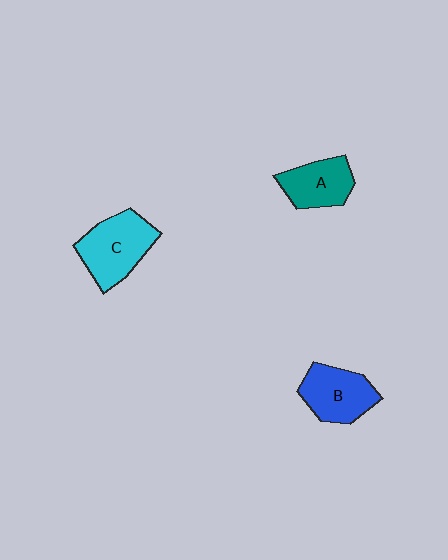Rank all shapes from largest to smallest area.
From largest to smallest: C (cyan), B (blue), A (teal).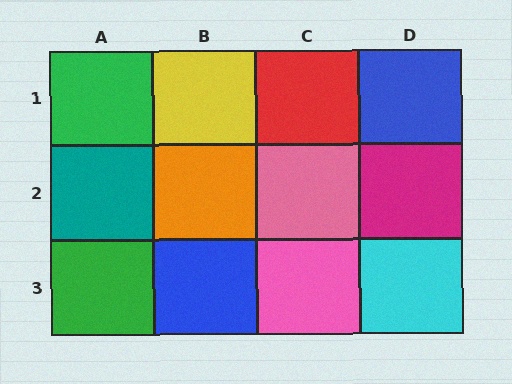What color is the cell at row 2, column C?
Pink.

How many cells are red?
1 cell is red.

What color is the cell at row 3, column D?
Cyan.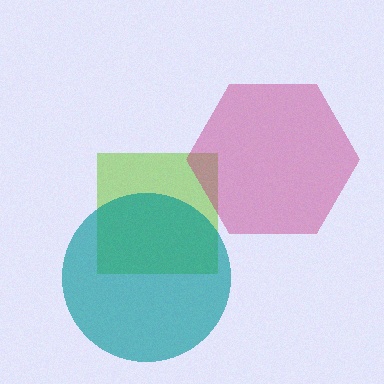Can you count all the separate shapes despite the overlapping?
Yes, there are 3 separate shapes.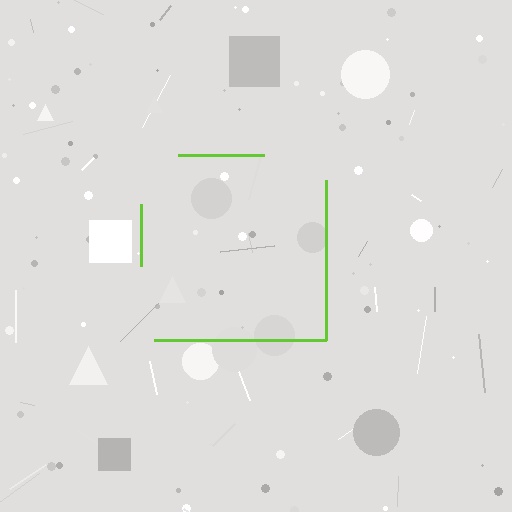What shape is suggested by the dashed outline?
The dashed outline suggests a square.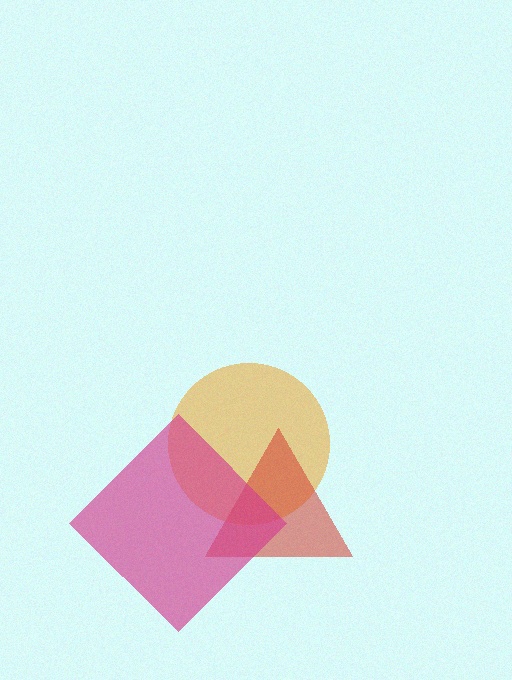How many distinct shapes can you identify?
There are 3 distinct shapes: an orange circle, a red triangle, a magenta diamond.